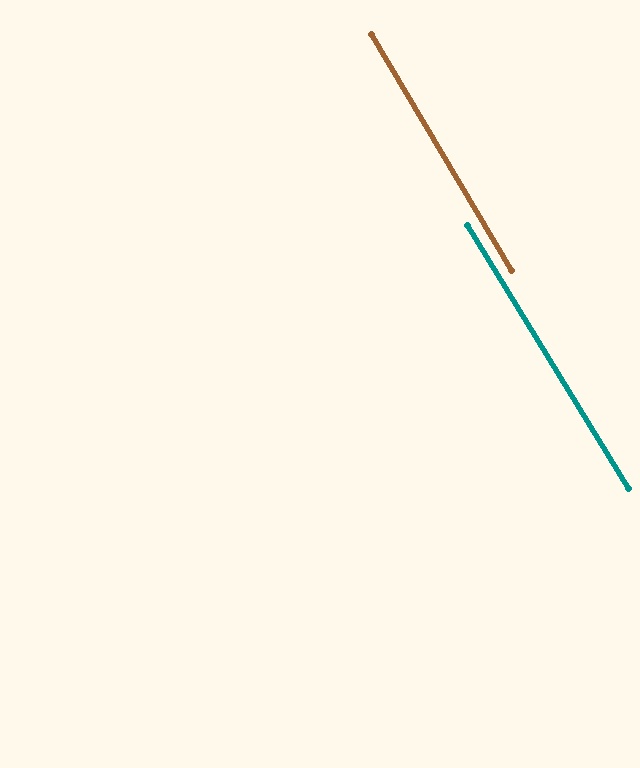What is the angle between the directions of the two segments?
Approximately 1 degree.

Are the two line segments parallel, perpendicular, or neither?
Parallel — their directions differ by only 0.8°.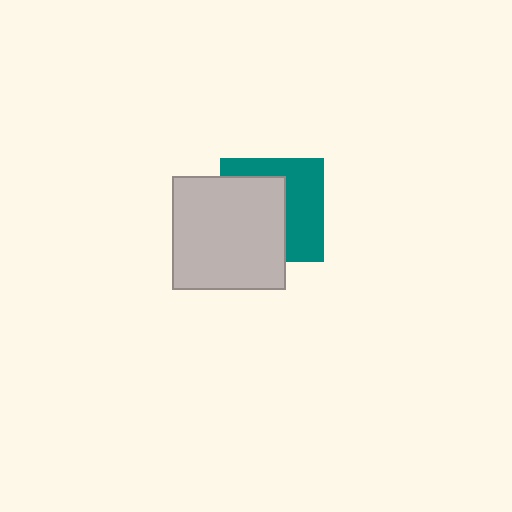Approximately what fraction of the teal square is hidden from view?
Roughly 52% of the teal square is hidden behind the light gray square.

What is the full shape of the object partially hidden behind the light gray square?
The partially hidden object is a teal square.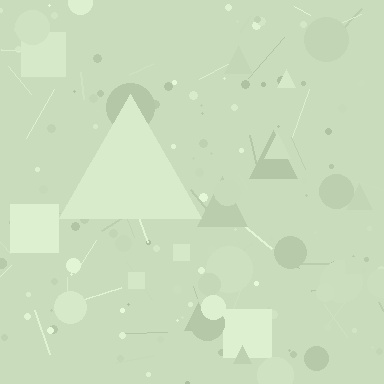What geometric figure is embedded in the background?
A triangle is embedded in the background.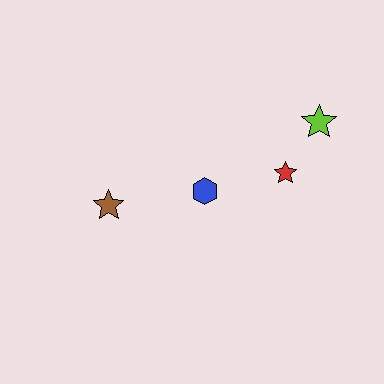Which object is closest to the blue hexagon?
The red star is closest to the blue hexagon.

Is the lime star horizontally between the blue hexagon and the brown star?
No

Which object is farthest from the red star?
The brown star is farthest from the red star.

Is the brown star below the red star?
Yes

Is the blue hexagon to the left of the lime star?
Yes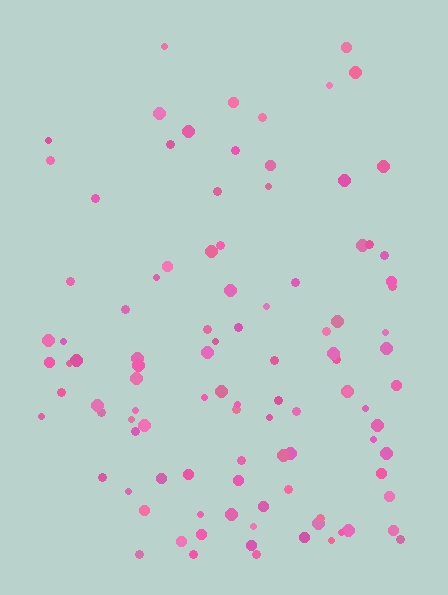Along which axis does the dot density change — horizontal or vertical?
Vertical.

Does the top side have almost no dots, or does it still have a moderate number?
Still a moderate number, just noticeably fewer than the bottom.